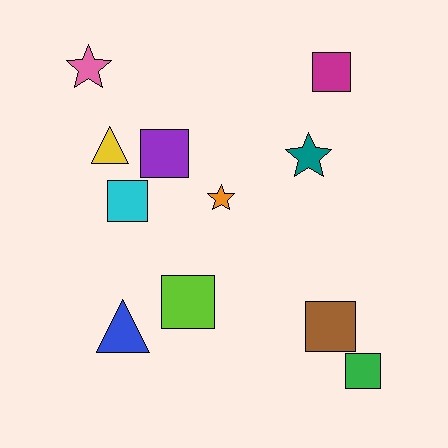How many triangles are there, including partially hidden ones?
There are 2 triangles.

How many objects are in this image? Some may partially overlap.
There are 11 objects.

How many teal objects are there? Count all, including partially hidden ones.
There is 1 teal object.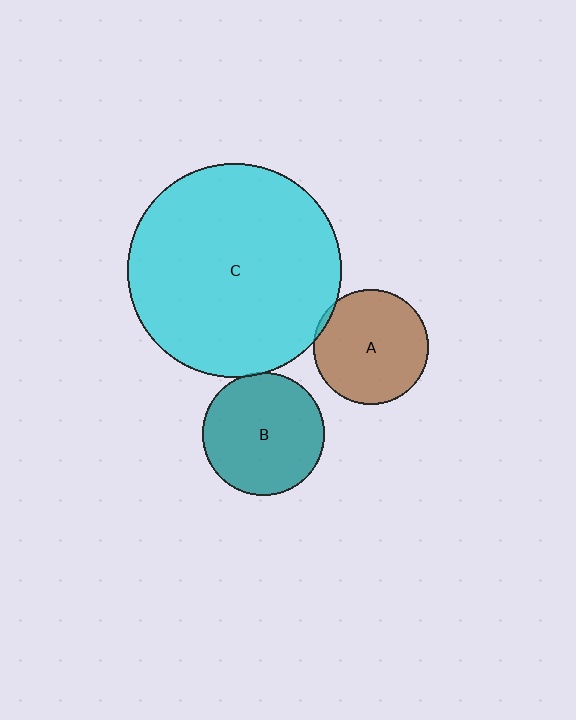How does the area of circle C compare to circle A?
Approximately 3.5 times.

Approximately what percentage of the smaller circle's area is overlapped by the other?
Approximately 5%.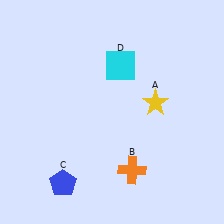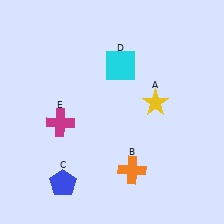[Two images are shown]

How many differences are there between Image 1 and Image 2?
There is 1 difference between the two images.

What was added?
A magenta cross (E) was added in Image 2.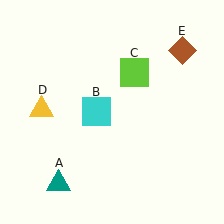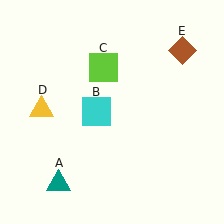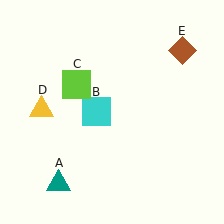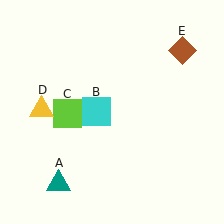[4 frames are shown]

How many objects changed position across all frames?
1 object changed position: lime square (object C).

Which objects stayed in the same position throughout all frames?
Teal triangle (object A) and cyan square (object B) and yellow triangle (object D) and brown diamond (object E) remained stationary.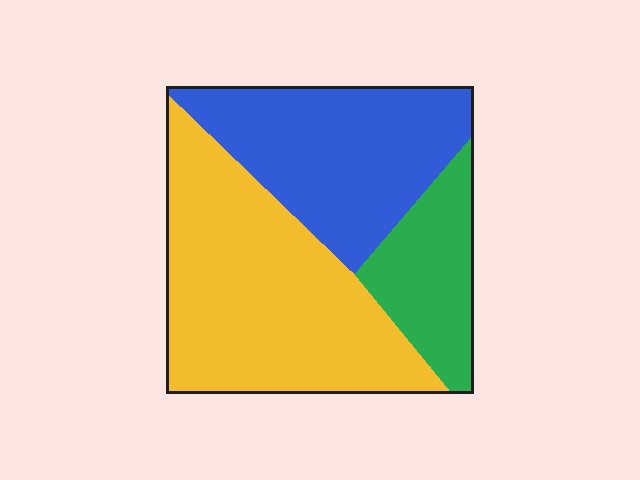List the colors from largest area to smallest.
From largest to smallest: yellow, blue, green.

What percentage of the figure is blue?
Blue covers about 35% of the figure.